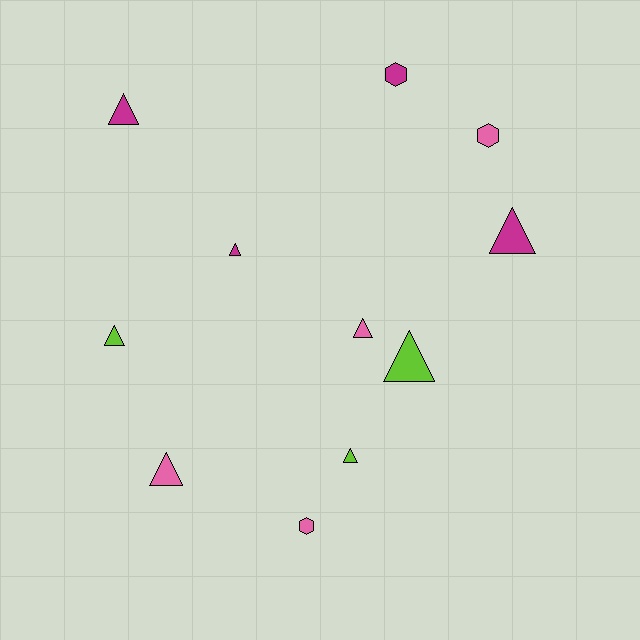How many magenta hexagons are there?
There is 1 magenta hexagon.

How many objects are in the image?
There are 11 objects.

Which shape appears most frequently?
Triangle, with 8 objects.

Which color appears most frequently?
Magenta, with 4 objects.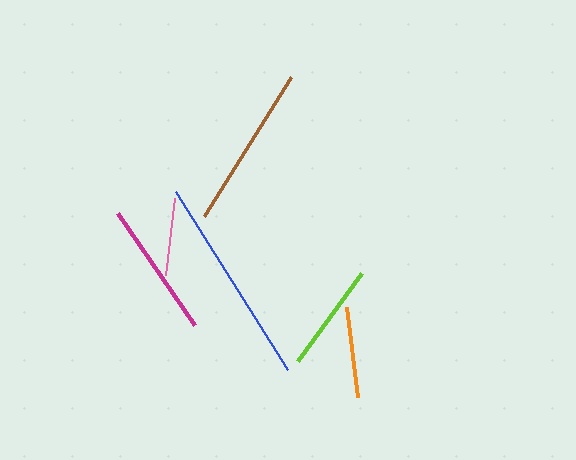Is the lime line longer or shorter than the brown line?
The brown line is longer than the lime line.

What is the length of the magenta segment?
The magenta segment is approximately 137 pixels long.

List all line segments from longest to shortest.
From longest to shortest: blue, brown, magenta, lime, orange, pink.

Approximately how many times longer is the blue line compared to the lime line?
The blue line is approximately 1.9 times the length of the lime line.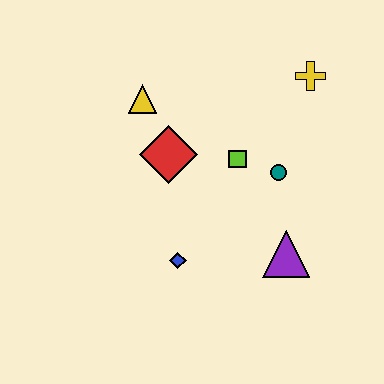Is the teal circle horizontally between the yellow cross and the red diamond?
Yes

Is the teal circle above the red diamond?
No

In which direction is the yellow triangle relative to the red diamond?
The yellow triangle is above the red diamond.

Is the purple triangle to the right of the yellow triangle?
Yes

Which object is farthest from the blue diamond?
The yellow cross is farthest from the blue diamond.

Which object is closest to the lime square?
The teal circle is closest to the lime square.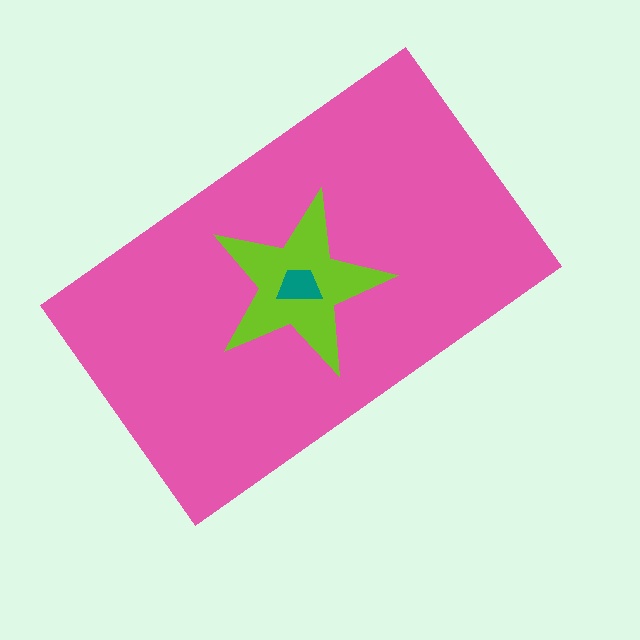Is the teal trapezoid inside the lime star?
Yes.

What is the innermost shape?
The teal trapezoid.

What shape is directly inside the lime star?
The teal trapezoid.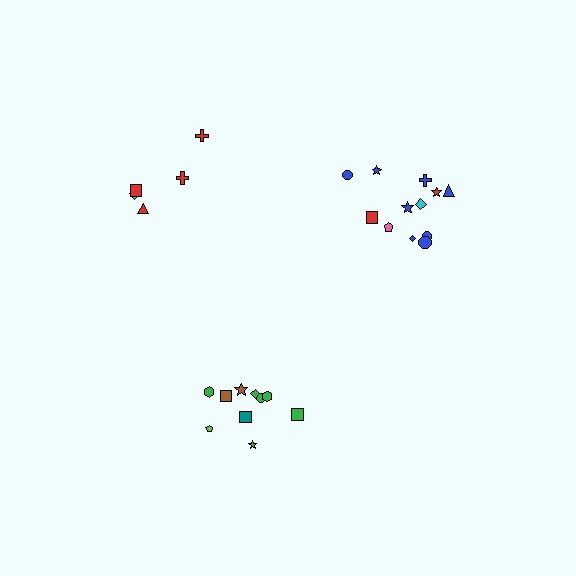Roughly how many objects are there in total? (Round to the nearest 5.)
Roughly 25 objects in total.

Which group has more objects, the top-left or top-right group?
The top-right group.